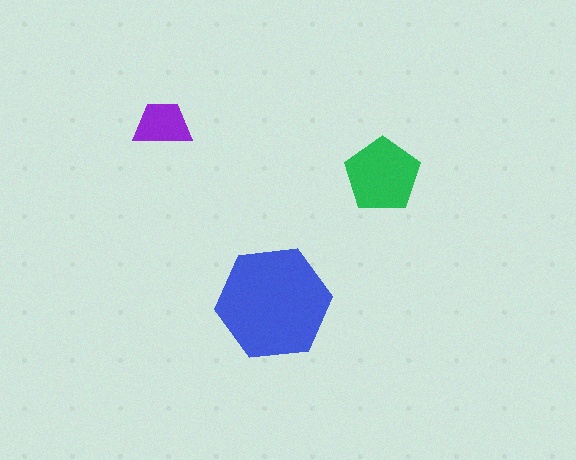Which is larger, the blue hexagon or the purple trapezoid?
The blue hexagon.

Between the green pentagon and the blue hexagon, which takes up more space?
The blue hexagon.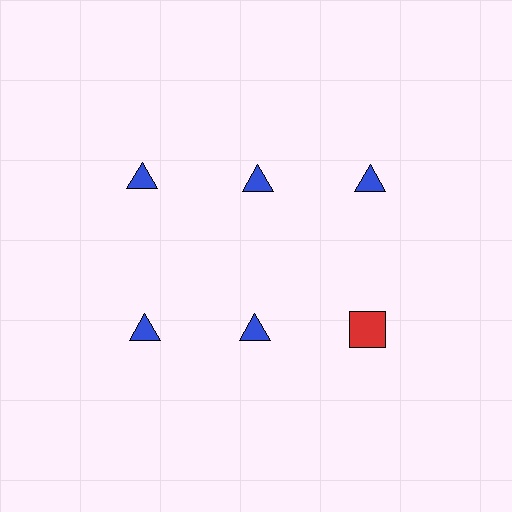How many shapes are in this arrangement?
There are 6 shapes arranged in a grid pattern.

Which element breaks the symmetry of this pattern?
The red square in the second row, center column breaks the symmetry. All other shapes are blue triangles.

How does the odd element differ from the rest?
It differs in both color (red instead of blue) and shape (square instead of triangle).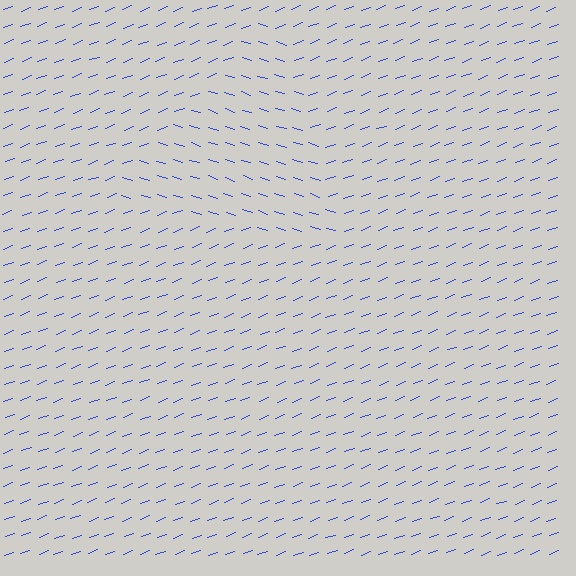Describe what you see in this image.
The image is filled with small blue line segments. A triangle region in the image has lines oriented differently from the surrounding lines, creating a visible texture boundary.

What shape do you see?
I see a triangle.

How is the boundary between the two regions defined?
The boundary is defined purely by a change in line orientation (approximately 37 degrees difference). All lines are the same color and thickness.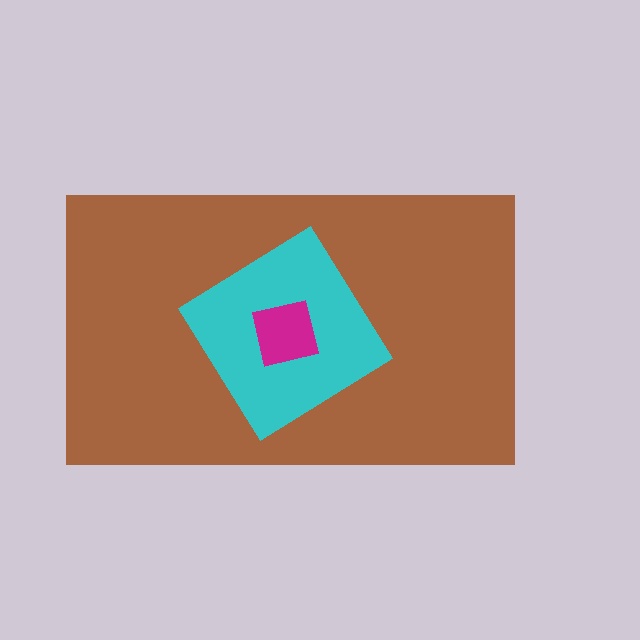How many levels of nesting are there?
3.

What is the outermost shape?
The brown rectangle.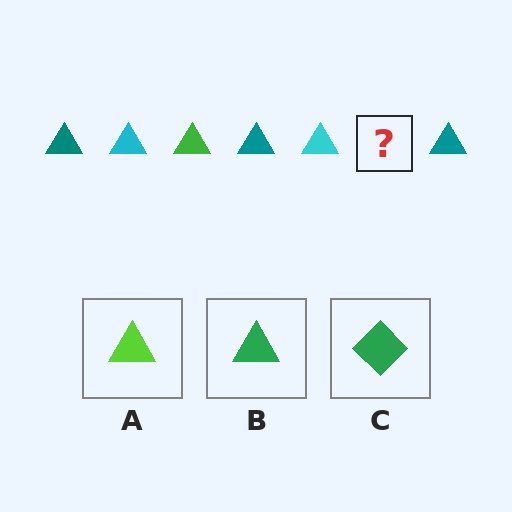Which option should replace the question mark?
Option B.